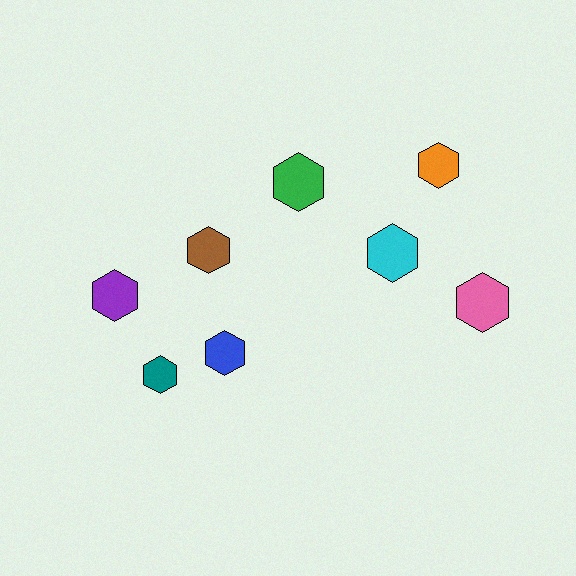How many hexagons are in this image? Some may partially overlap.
There are 8 hexagons.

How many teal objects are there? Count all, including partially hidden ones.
There is 1 teal object.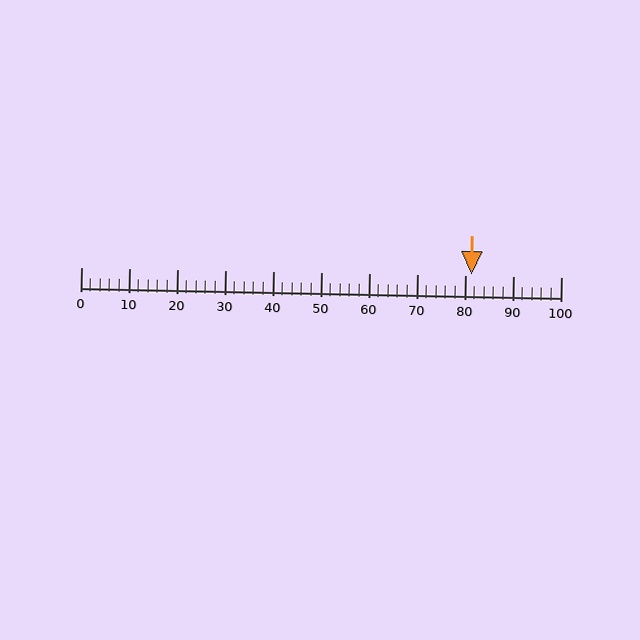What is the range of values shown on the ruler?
The ruler shows values from 0 to 100.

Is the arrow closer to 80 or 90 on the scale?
The arrow is closer to 80.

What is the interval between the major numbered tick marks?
The major tick marks are spaced 10 units apart.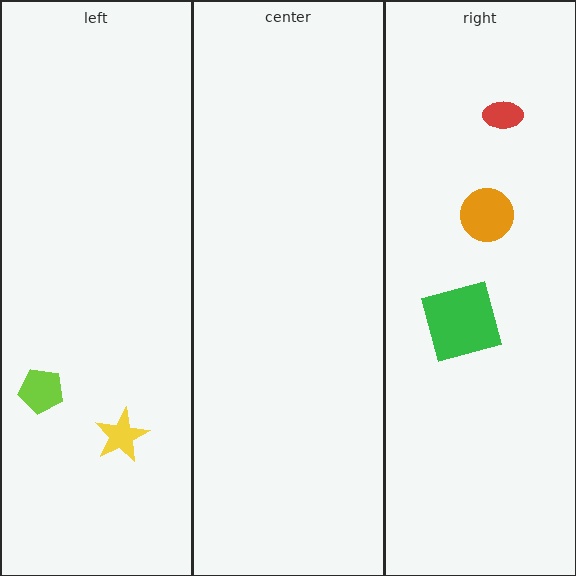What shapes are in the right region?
The green square, the orange circle, the red ellipse.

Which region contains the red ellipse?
The right region.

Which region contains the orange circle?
The right region.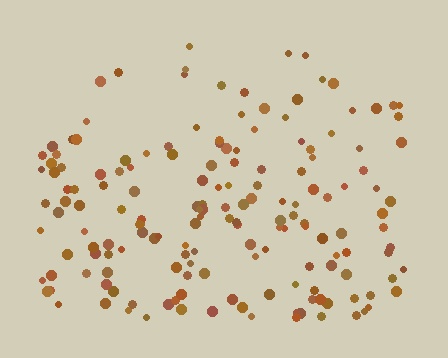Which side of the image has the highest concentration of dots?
The bottom.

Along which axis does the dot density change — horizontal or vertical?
Vertical.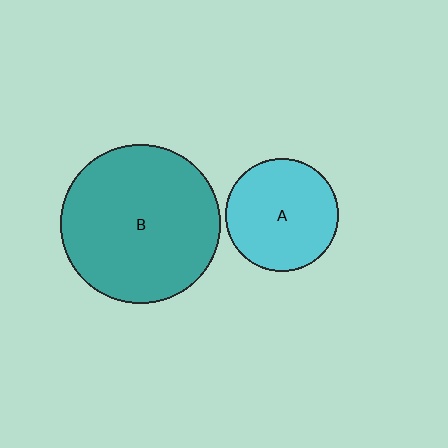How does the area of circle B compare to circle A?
Approximately 2.0 times.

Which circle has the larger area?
Circle B (teal).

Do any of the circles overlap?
No, none of the circles overlap.